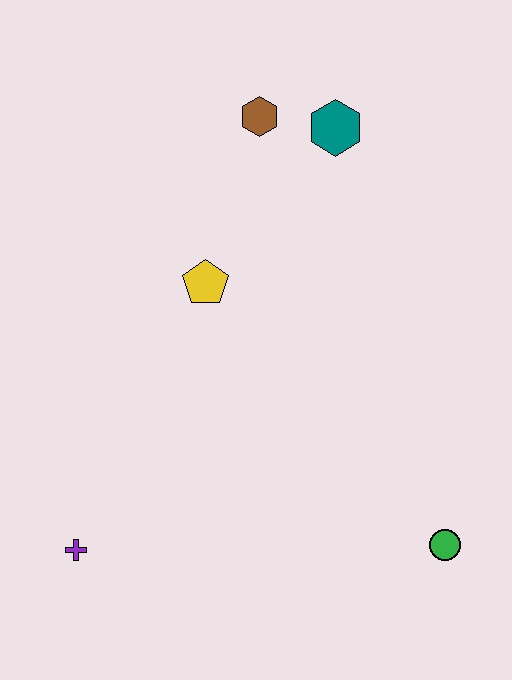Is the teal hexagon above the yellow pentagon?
Yes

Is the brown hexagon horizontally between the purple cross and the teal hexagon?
Yes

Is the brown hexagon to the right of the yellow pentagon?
Yes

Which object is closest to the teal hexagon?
The brown hexagon is closest to the teal hexagon.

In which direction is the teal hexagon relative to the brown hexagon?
The teal hexagon is to the right of the brown hexagon.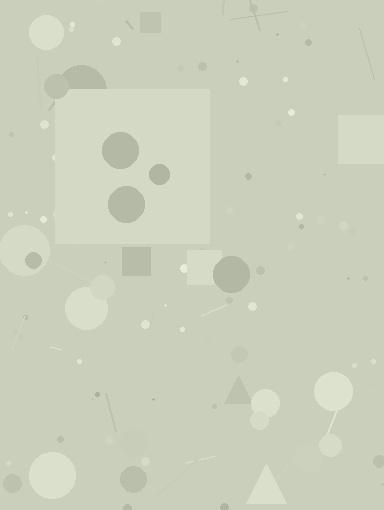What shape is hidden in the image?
A square is hidden in the image.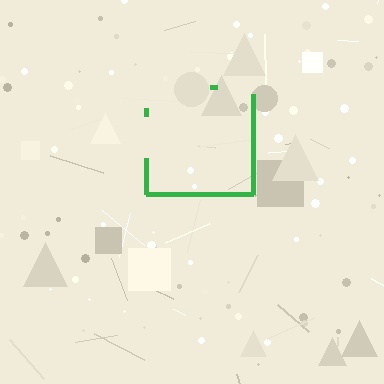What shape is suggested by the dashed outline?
The dashed outline suggests a square.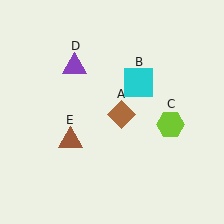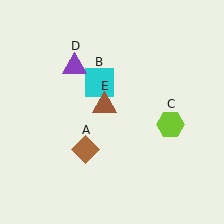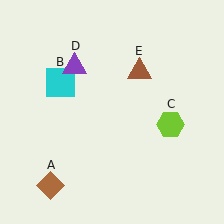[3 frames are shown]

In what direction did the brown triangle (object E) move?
The brown triangle (object E) moved up and to the right.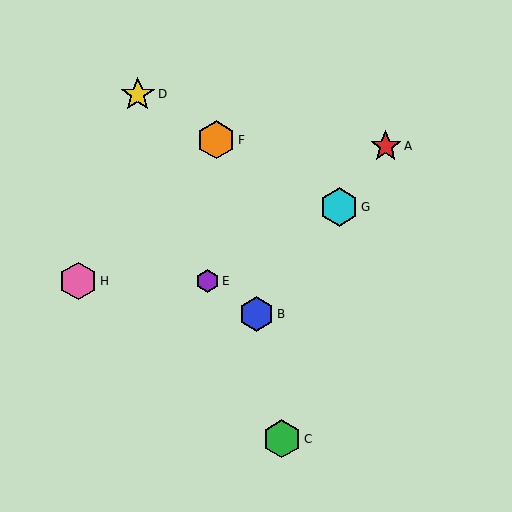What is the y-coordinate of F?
Object F is at y≈140.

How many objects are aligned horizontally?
2 objects (E, H) are aligned horizontally.